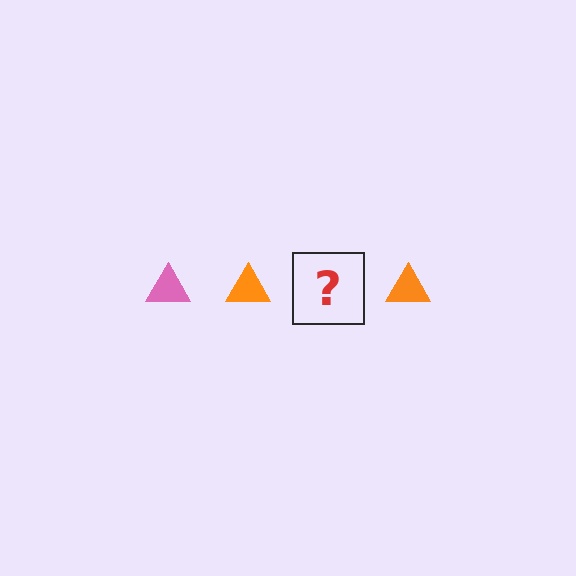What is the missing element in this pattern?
The missing element is a pink triangle.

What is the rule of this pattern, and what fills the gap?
The rule is that the pattern cycles through pink, orange triangles. The gap should be filled with a pink triangle.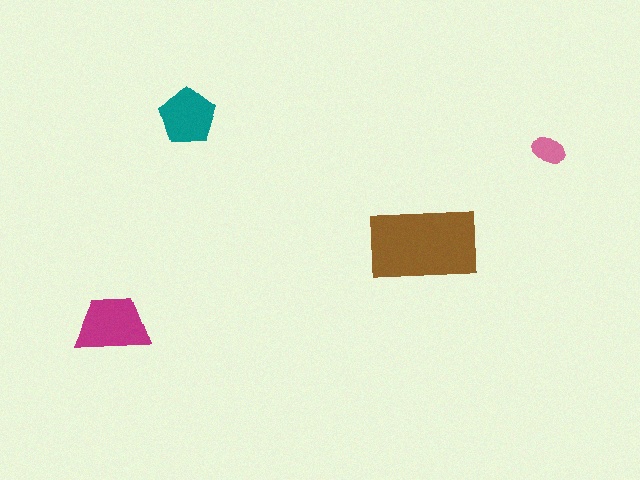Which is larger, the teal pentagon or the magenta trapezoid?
The magenta trapezoid.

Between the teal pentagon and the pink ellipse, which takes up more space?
The teal pentagon.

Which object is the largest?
The brown rectangle.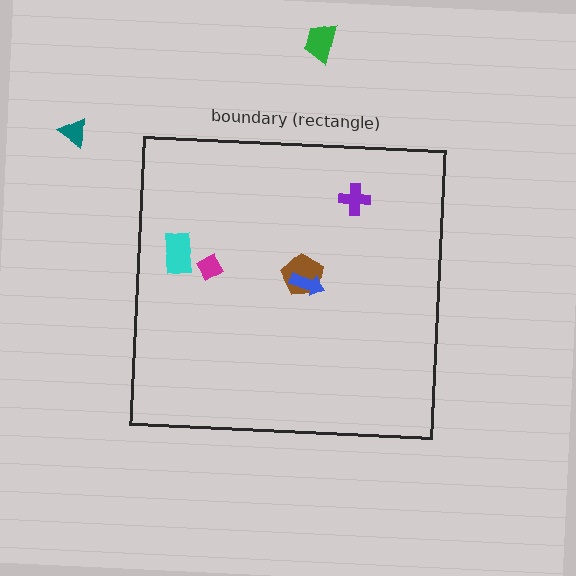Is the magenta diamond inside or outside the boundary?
Inside.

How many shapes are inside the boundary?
5 inside, 2 outside.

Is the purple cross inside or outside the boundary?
Inside.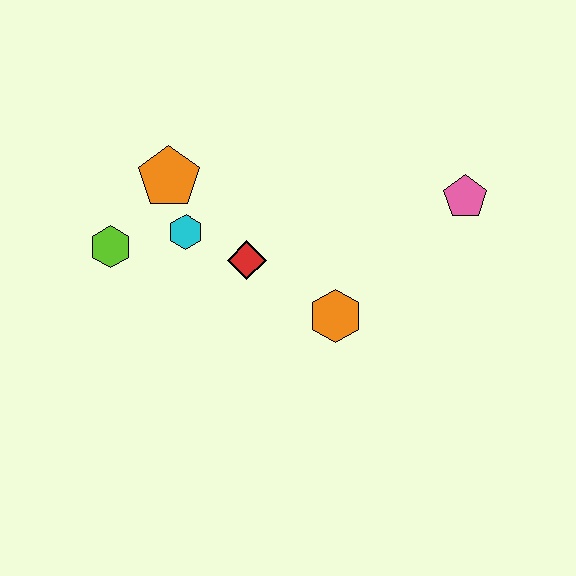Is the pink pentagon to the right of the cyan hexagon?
Yes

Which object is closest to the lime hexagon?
The cyan hexagon is closest to the lime hexagon.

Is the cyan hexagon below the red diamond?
No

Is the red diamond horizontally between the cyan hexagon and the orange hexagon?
Yes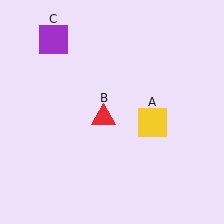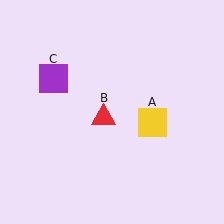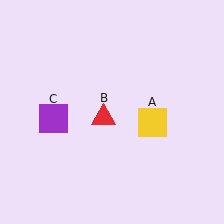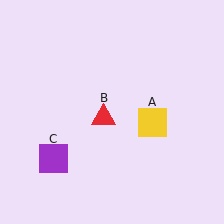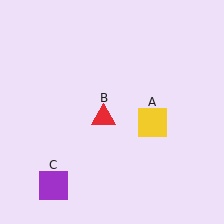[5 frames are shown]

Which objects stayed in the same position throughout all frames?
Yellow square (object A) and red triangle (object B) remained stationary.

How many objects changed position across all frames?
1 object changed position: purple square (object C).